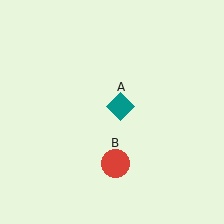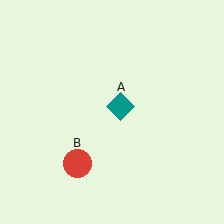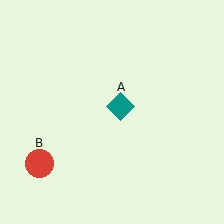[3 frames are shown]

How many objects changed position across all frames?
1 object changed position: red circle (object B).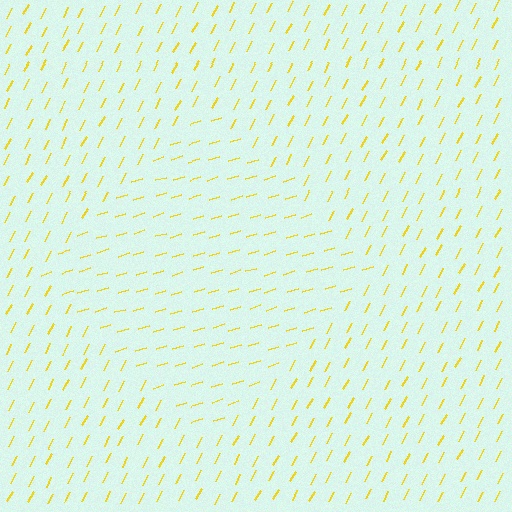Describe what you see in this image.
The image is filled with small yellow line segments. A diamond region in the image has lines oriented differently from the surrounding lines, creating a visible texture boundary.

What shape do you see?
I see a diamond.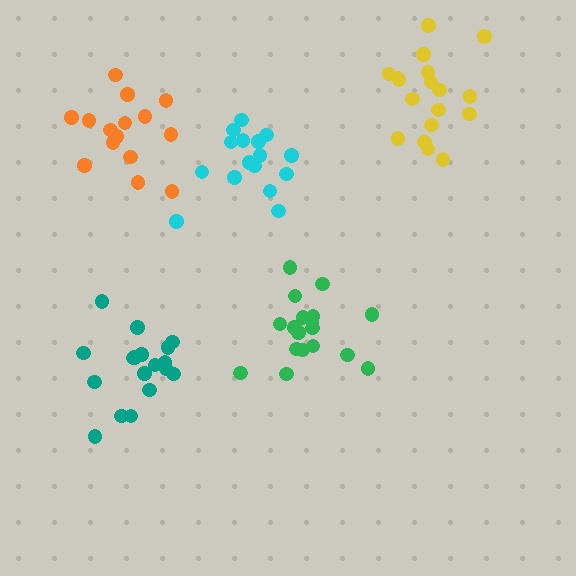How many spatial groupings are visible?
There are 5 spatial groupings.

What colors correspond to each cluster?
The clusters are colored: teal, orange, cyan, green, yellow.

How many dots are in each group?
Group 1: 18 dots, Group 2: 15 dots, Group 3: 16 dots, Group 4: 18 dots, Group 5: 18 dots (85 total).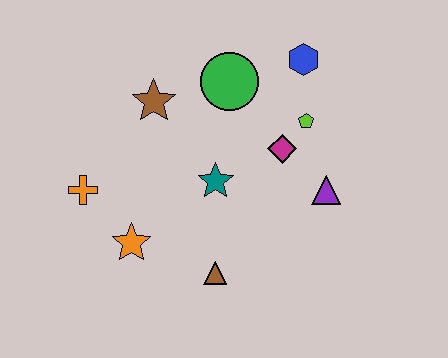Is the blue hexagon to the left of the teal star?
No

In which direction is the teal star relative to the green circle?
The teal star is below the green circle.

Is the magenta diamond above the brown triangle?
Yes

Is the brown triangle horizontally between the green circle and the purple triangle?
No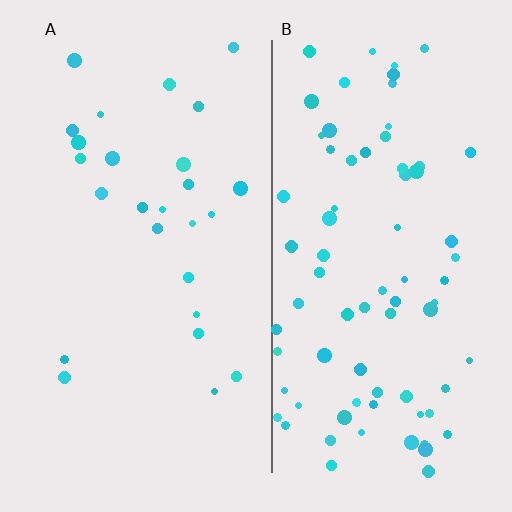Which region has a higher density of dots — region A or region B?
B (the right).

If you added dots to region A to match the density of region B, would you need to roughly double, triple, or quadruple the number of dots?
Approximately triple.